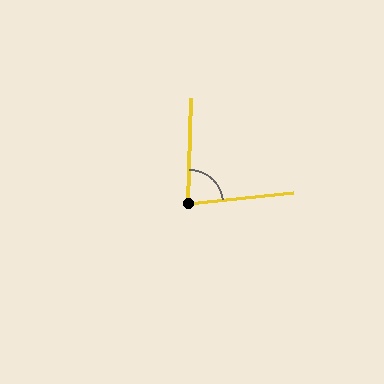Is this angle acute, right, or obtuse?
It is acute.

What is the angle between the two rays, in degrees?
Approximately 83 degrees.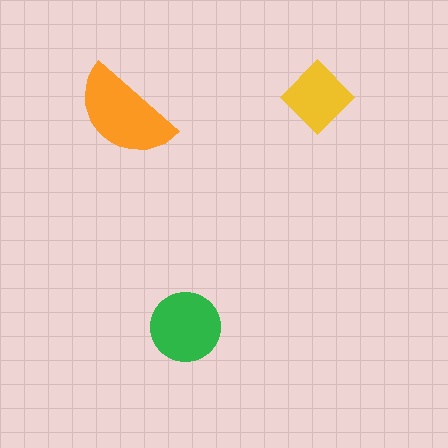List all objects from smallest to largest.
The yellow diamond, the green circle, the orange semicircle.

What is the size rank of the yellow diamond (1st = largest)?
3rd.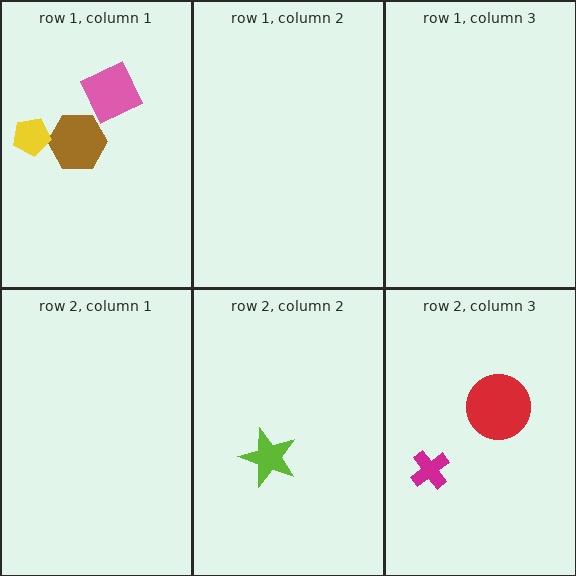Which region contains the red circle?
The row 2, column 3 region.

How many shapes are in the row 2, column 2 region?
1.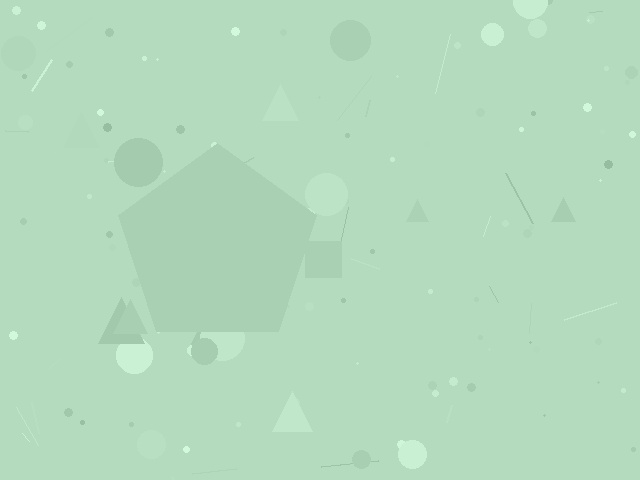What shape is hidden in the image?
A pentagon is hidden in the image.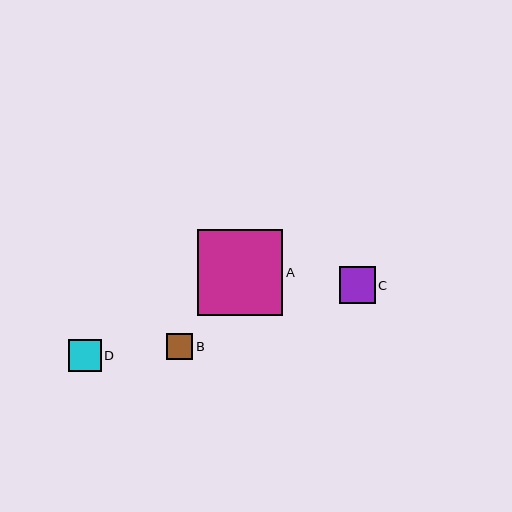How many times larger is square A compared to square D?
Square A is approximately 2.6 times the size of square D.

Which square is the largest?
Square A is the largest with a size of approximately 85 pixels.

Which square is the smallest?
Square B is the smallest with a size of approximately 26 pixels.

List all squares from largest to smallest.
From largest to smallest: A, C, D, B.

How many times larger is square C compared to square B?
Square C is approximately 1.4 times the size of square B.